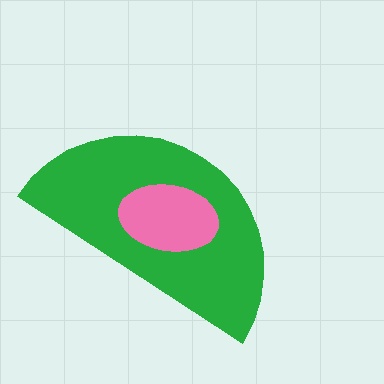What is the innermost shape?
The pink ellipse.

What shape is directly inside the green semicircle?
The pink ellipse.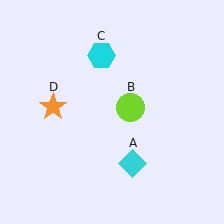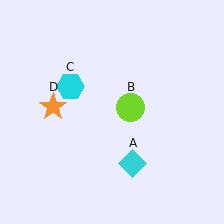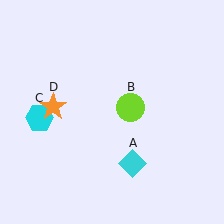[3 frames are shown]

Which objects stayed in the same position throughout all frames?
Cyan diamond (object A) and lime circle (object B) and orange star (object D) remained stationary.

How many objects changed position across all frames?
1 object changed position: cyan hexagon (object C).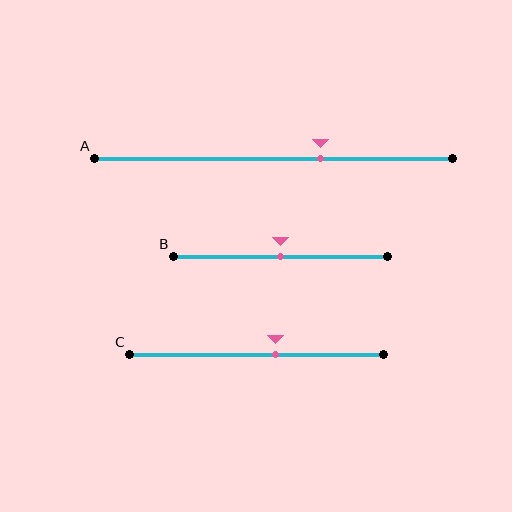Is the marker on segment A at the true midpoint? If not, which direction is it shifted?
No, the marker on segment A is shifted to the right by about 13% of the segment length.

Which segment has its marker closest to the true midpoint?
Segment B has its marker closest to the true midpoint.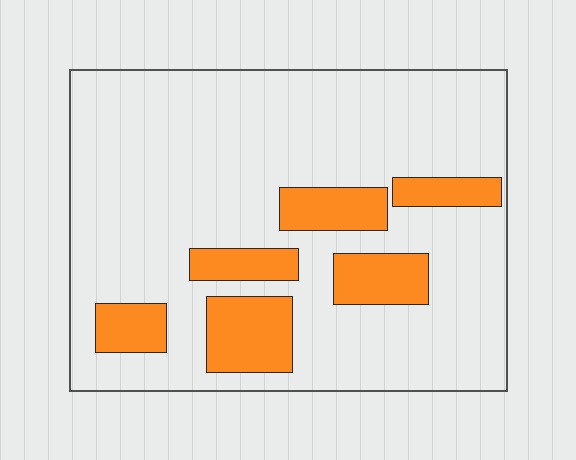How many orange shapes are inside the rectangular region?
6.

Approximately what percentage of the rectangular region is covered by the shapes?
Approximately 20%.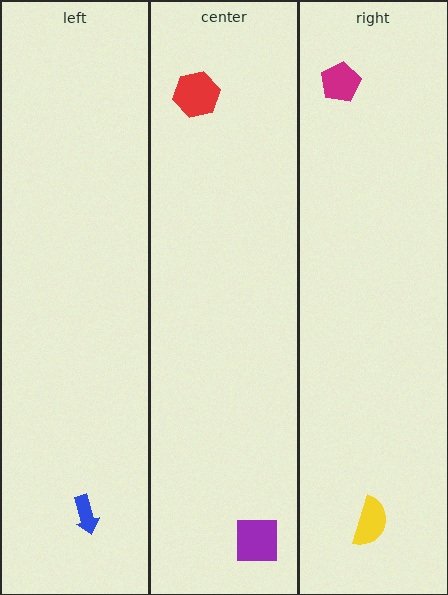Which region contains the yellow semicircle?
The right region.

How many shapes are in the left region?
1.